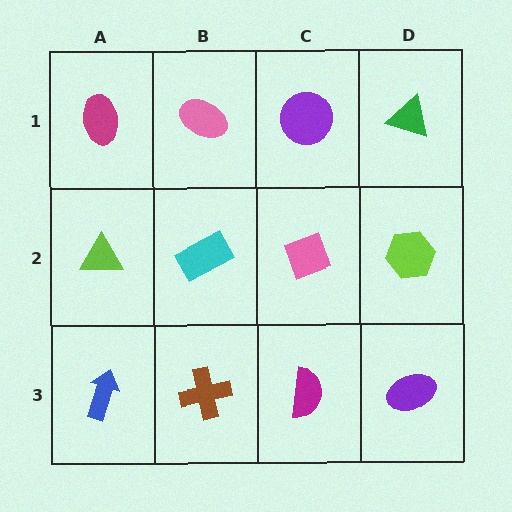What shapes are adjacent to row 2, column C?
A purple circle (row 1, column C), a magenta semicircle (row 3, column C), a cyan rectangle (row 2, column B), a lime hexagon (row 2, column D).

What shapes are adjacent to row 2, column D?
A green triangle (row 1, column D), a purple ellipse (row 3, column D), a pink diamond (row 2, column C).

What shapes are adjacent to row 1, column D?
A lime hexagon (row 2, column D), a purple circle (row 1, column C).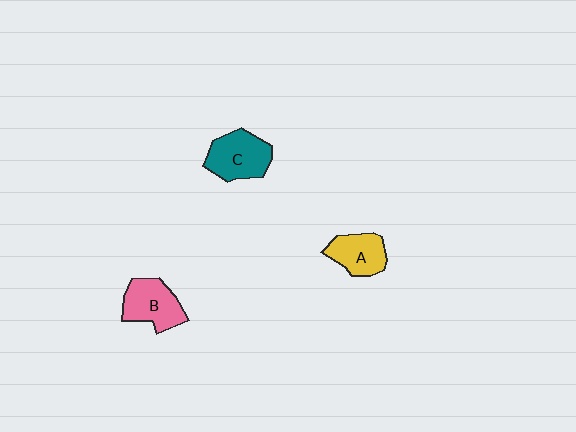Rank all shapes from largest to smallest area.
From largest to smallest: C (teal), B (pink), A (yellow).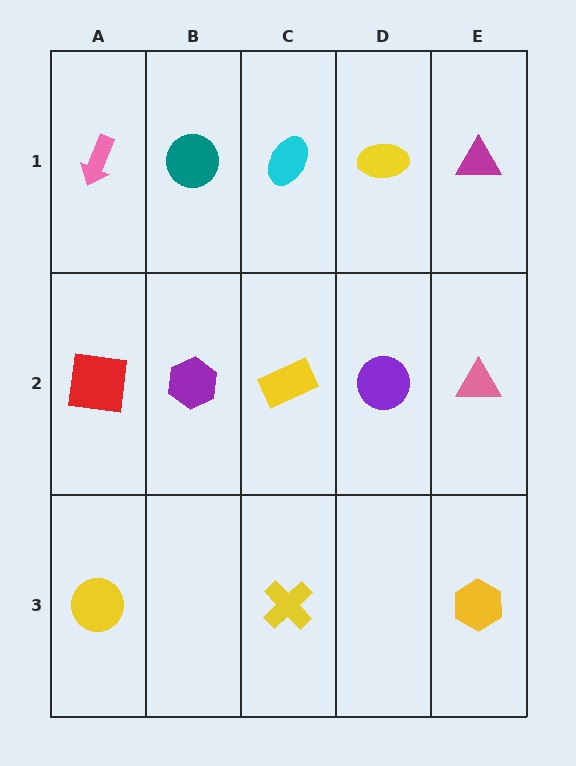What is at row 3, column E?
A yellow hexagon.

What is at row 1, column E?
A magenta triangle.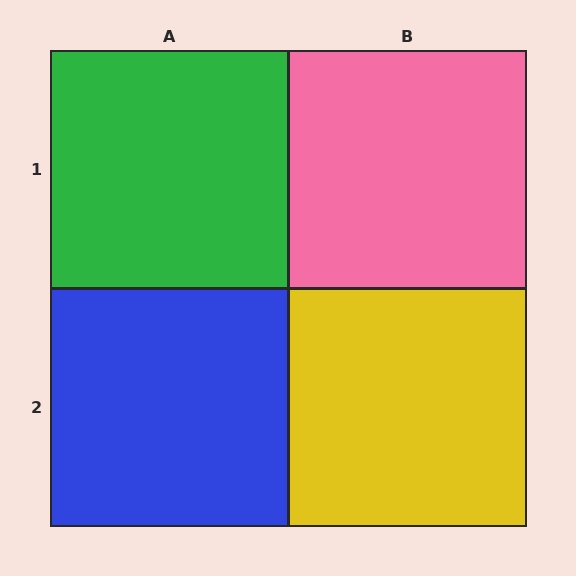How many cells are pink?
1 cell is pink.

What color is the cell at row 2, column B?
Yellow.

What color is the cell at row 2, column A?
Blue.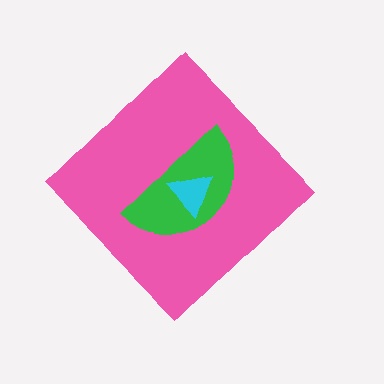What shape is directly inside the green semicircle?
The cyan triangle.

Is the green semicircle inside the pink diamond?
Yes.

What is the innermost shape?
The cyan triangle.